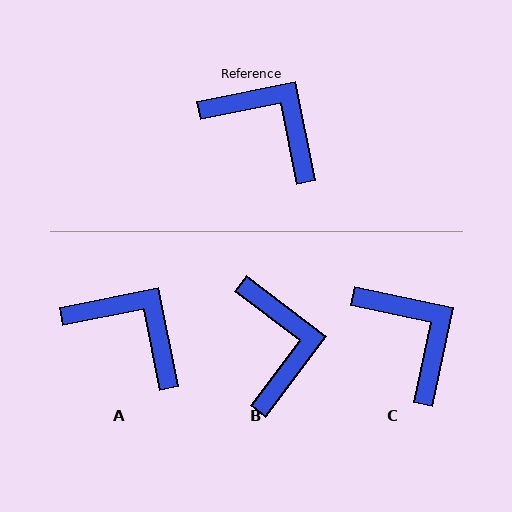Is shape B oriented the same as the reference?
No, it is off by about 48 degrees.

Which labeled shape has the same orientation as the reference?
A.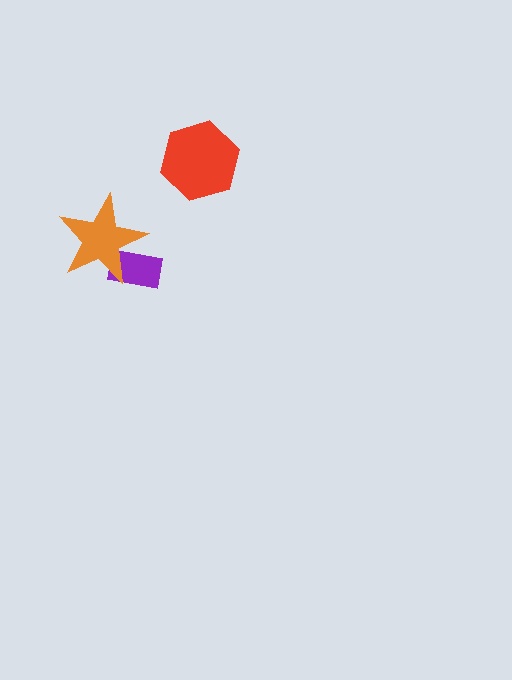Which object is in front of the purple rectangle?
The orange star is in front of the purple rectangle.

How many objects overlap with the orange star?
1 object overlaps with the orange star.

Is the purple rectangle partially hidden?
Yes, it is partially covered by another shape.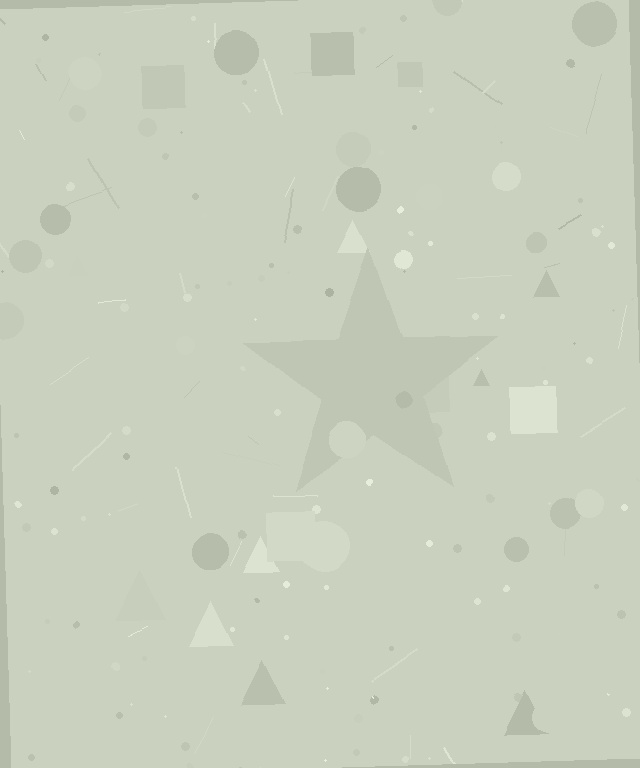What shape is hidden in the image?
A star is hidden in the image.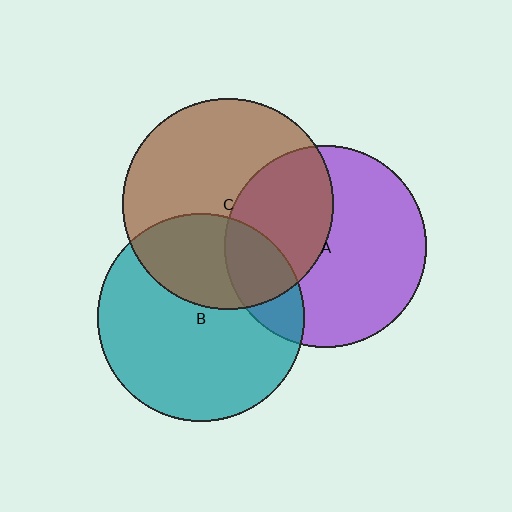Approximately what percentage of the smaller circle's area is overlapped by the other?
Approximately 20%.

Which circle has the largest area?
Circle C (brown).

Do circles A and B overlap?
Yes.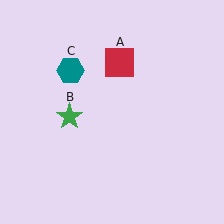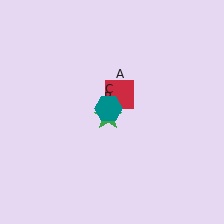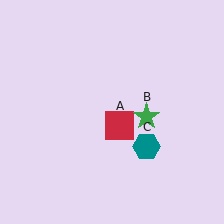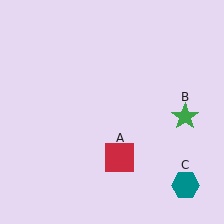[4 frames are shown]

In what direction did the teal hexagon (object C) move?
The teal hexagon (object C) moved down and to the right.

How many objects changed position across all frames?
3 objects changed position: red square (object A), green star (object B), teal hexagon (object C).